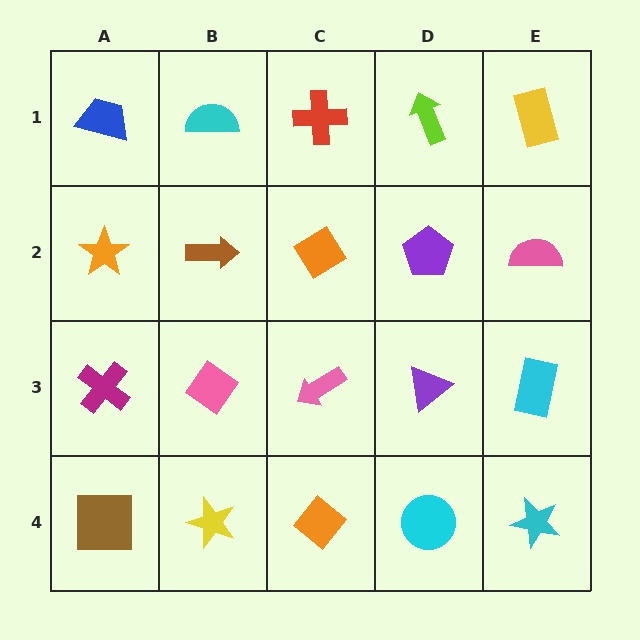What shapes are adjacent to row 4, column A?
A magenta cross (row 3, column A), a yellow star (row 4, column B).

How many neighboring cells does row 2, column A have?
3.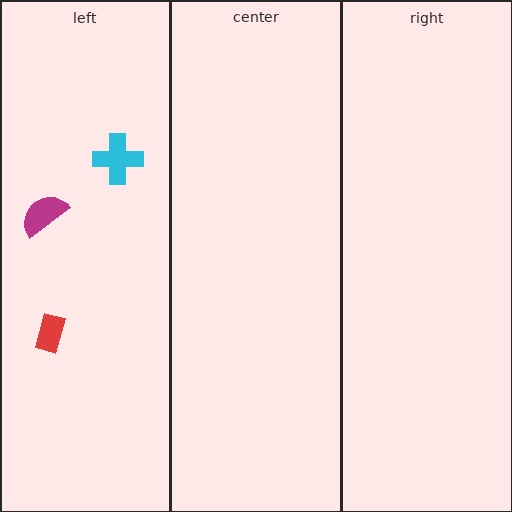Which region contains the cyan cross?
The left region.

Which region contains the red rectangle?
The left region.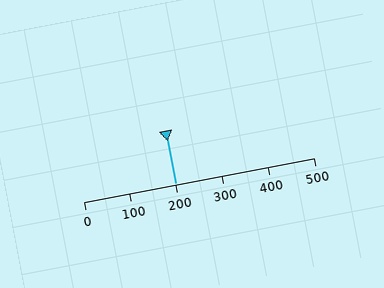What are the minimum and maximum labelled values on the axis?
The axis runs from 0 to 500.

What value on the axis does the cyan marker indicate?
The marker indicates approximately 200.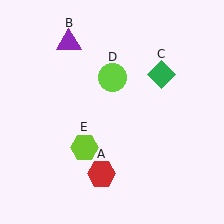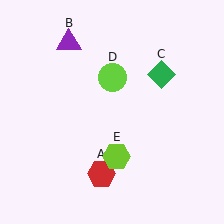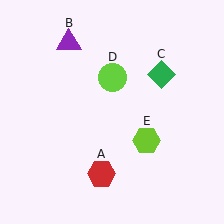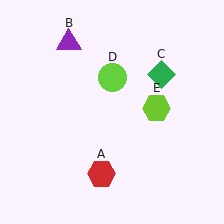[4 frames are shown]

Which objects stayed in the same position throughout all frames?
Red hexagon (object A) and purple triangle (object B) and green diamond (object C) and lime circle (object D) remained stationary.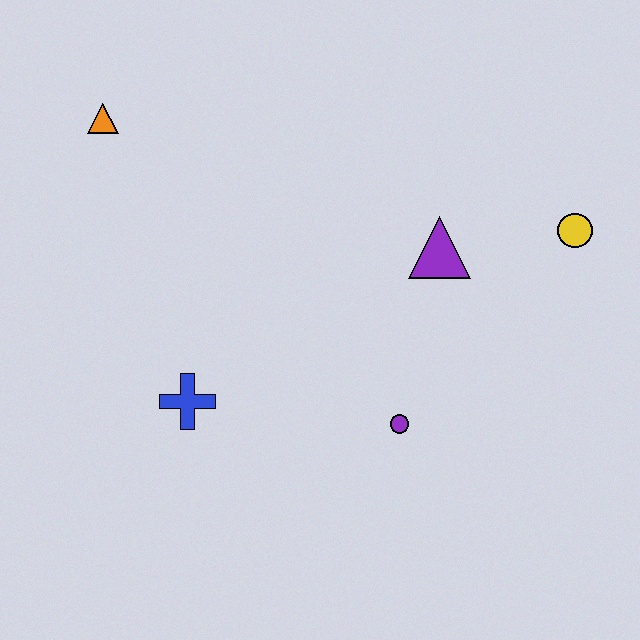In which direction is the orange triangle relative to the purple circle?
The orange triangle is above the purple circle.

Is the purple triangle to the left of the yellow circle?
Yes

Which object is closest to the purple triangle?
The yellow circle is closest to the purple triangle.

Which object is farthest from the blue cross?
The yellow circle is farthest from the blue cross.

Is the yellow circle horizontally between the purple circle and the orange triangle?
No